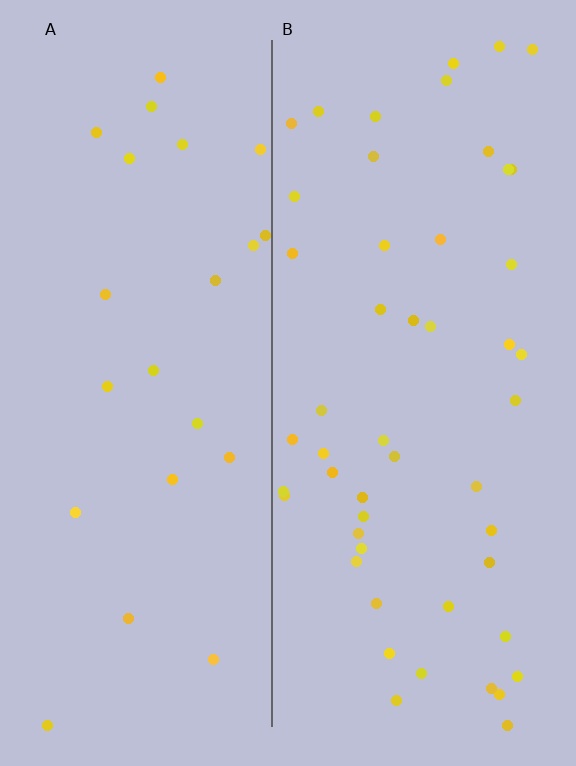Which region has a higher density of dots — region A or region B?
B (the right).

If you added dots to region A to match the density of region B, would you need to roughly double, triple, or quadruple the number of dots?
Approximately double.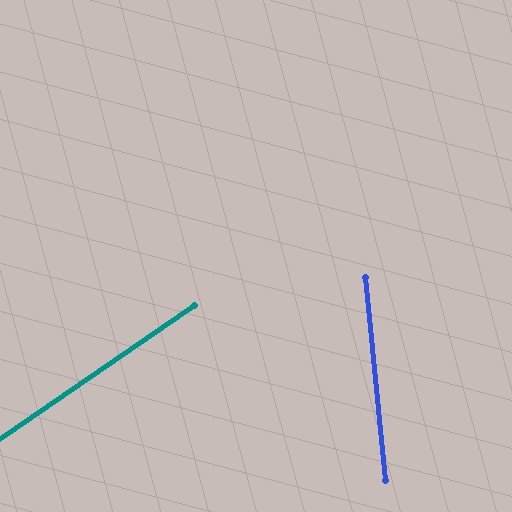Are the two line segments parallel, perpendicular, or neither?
Neither parallel nor perpendicular — they differ by about 61°.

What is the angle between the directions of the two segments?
Approximately 61 degrees.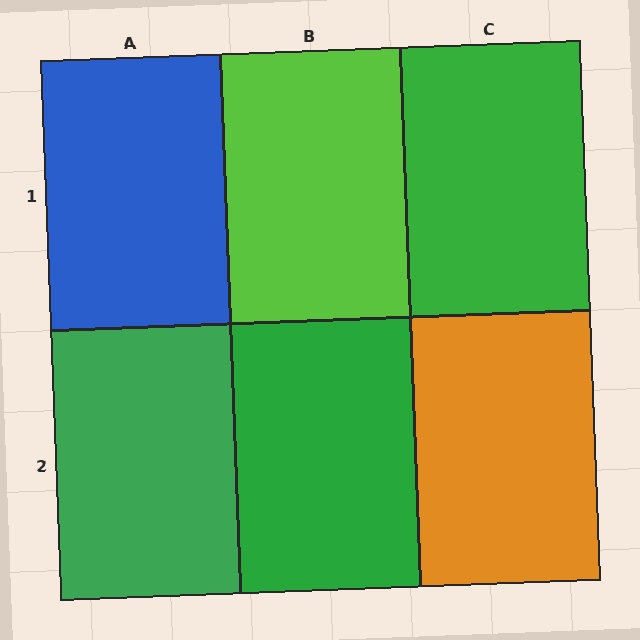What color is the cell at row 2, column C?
Orange.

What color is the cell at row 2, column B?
Green.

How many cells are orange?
1 cell is orange.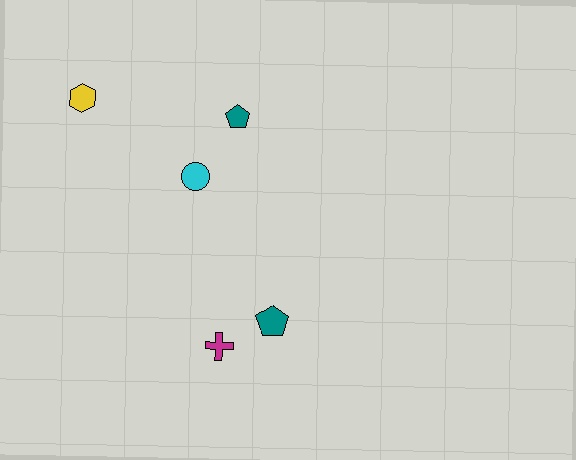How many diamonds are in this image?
There are no diamonds.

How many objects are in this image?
There are 5 objects.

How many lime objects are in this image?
There are no lime objects.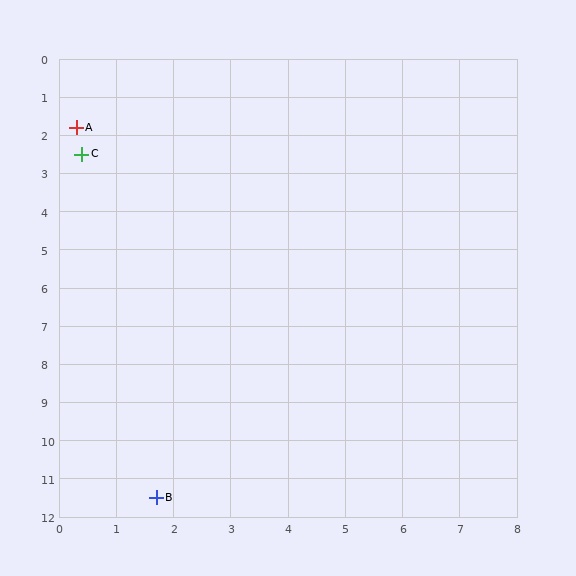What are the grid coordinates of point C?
Point C is at approximately (0.4, 2.5).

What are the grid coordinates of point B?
Point B is at approximately (1.7, 11.5).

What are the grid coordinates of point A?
Point A is at approximately (0.3, 1.8).